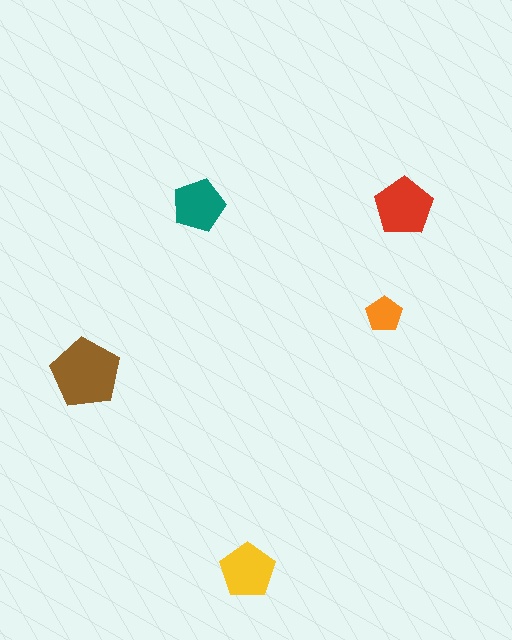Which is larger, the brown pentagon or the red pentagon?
The brown one.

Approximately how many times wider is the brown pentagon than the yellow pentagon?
About 1.5 times wider.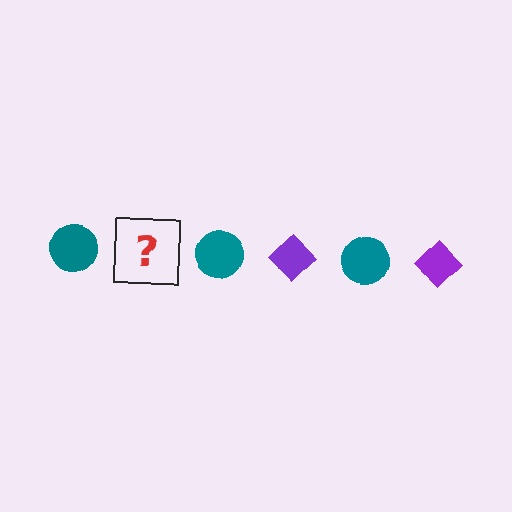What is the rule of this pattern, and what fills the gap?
The rule is that the pattern alternates between teal circle and purple diamond. The gap should be filled with a purple diamond.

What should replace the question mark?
The question mark should be replaced with a purple diamond.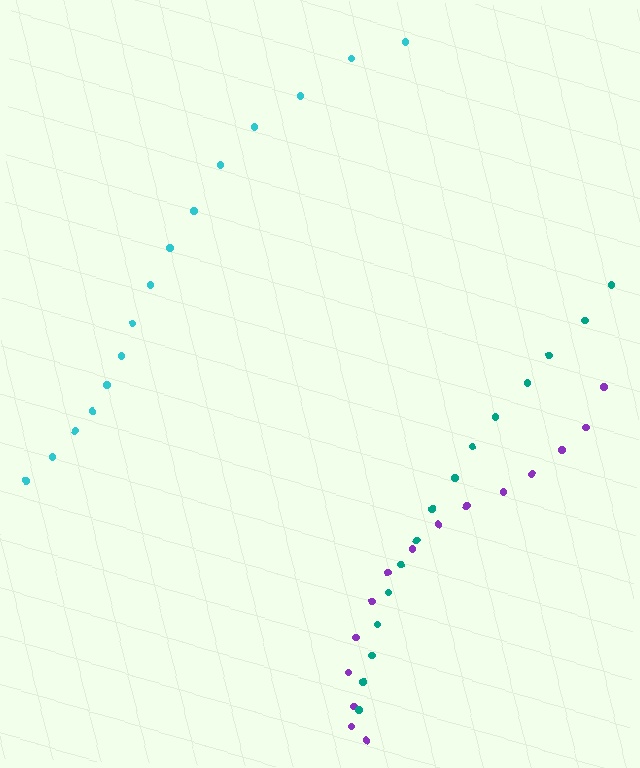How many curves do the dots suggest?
There are 3 distinct paths.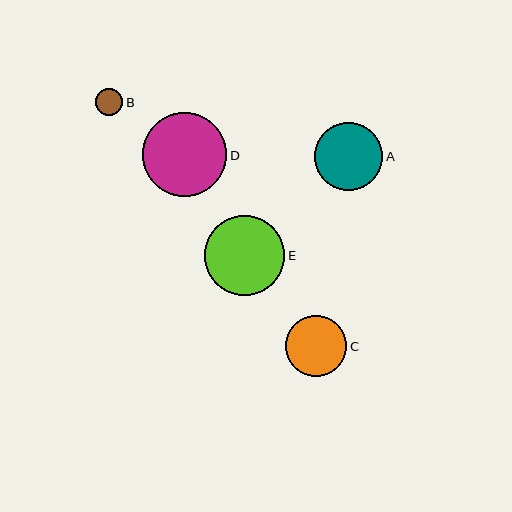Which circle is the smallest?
Circle B is the smallest with a size of approximately 27 pixels.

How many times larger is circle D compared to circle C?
Circle D is approximately 1.4 times the size of circle C.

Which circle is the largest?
Circle D is the largest with a size of approximately 84 pixels.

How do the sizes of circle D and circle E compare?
Circle D and circle E are approximately the same size.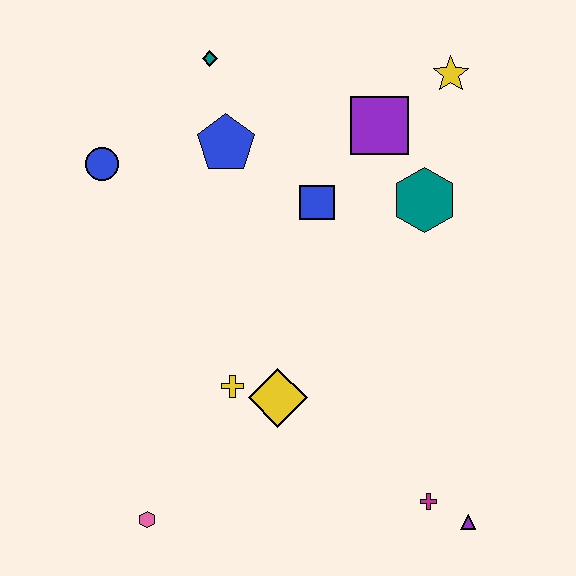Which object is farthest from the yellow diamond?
The yellow star is farthest from the yellow diamond.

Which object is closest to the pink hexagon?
The yellow cross is closest to the pink hexagon.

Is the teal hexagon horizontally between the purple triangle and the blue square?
Yes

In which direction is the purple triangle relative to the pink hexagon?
The purple triangle is to the right of the pink hexagon.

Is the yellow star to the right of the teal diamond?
Yes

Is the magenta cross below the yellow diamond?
Yes